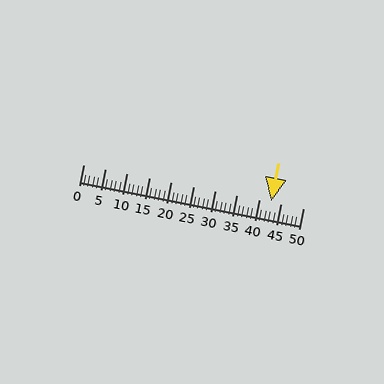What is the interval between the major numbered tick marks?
The major tick marks are spaced 5 units apart.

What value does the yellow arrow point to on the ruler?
The yellow arrow points to approximately 43.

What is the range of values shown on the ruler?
The ruler shows values from 0 to 50.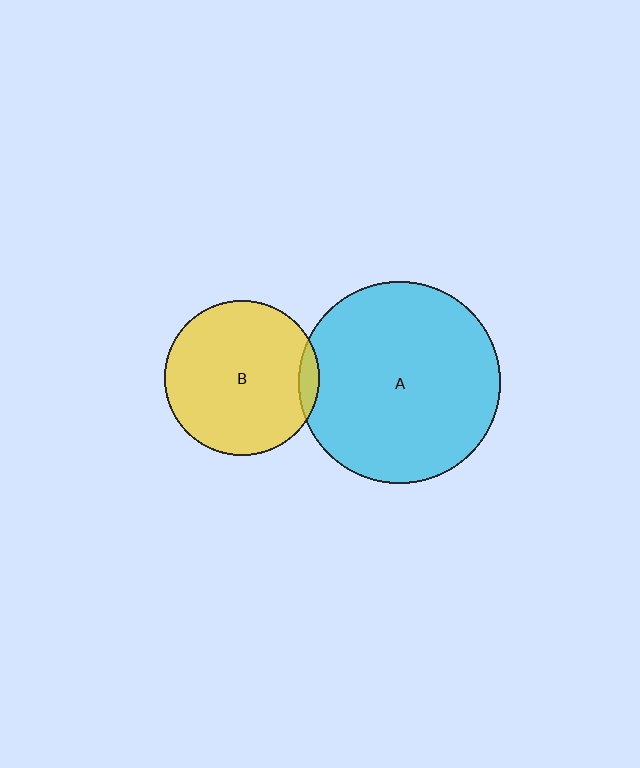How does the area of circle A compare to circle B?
Approximately 1.7 times.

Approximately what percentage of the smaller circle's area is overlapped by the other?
Approximately 5%.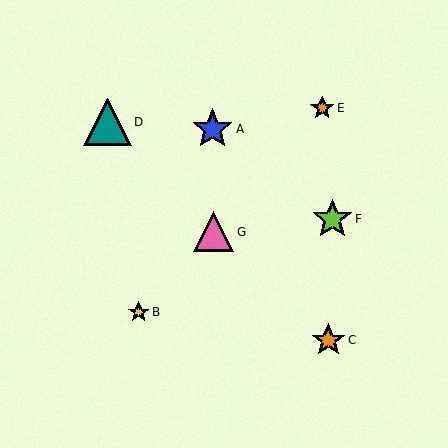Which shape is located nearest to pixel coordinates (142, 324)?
The yellow star (labeled B) at (139, 312) is nearest to that location.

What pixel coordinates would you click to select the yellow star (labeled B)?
Click at (139, 312) to select the yellow star B.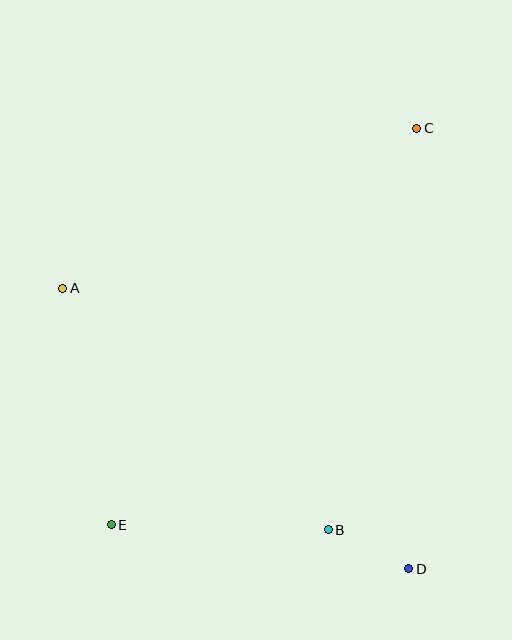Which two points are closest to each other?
Points B and D are closest to each other.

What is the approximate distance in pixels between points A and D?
The distance between A and D is approximately 446 pixels.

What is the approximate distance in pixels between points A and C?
The distance between A and C is approximately 389 pixels.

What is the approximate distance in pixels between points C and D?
The distance between C and D is approximately 441 pixels.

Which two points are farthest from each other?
Points C and E are farthest from each other.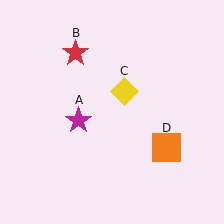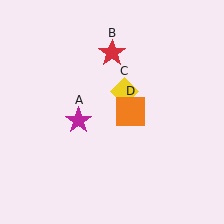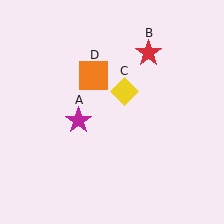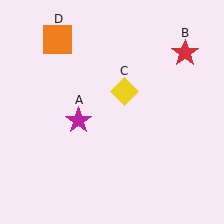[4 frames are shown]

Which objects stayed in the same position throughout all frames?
Magenta star (object A) and yellow diamond (object C) remained stationary.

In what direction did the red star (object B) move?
The red star (object B) moved right.